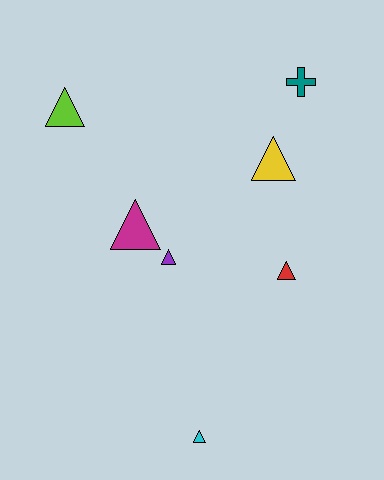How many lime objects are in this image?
There is 1 lime object.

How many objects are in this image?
There are 7 objects.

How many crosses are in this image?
There is 1 cross.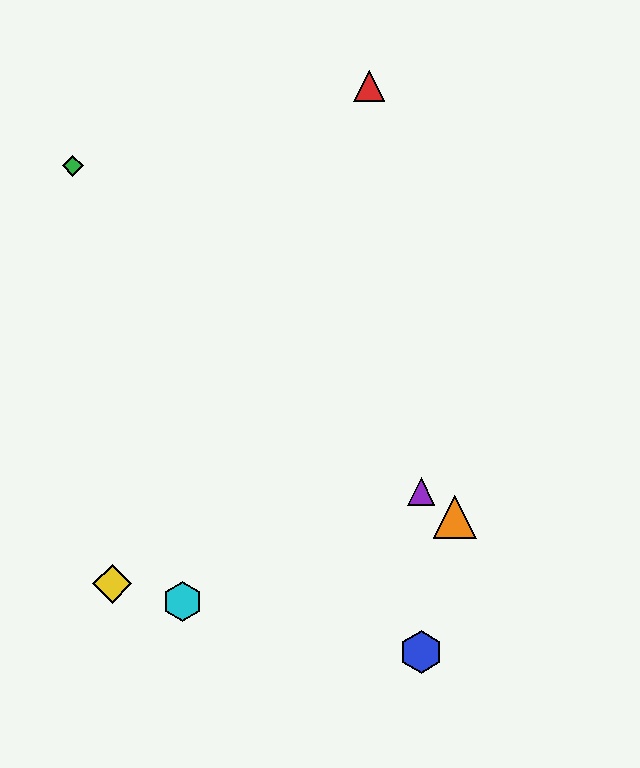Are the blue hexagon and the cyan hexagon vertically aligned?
No, the blue hexagon is at x≈421 and the cyan hexagon is at x≈182.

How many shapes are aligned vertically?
2 shapes (the blue hexagon, the purple triangle) are aligned vertically.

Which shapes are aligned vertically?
The blue hexagon, the purple triangle are aligned vertically.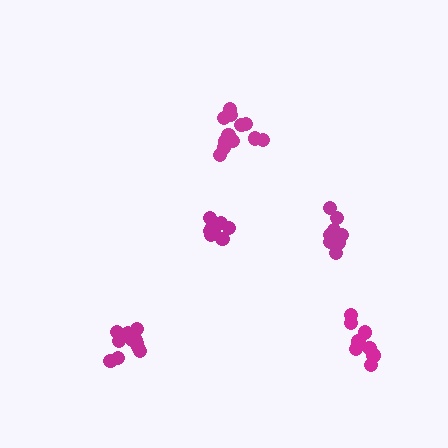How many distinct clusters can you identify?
There are 5 distinct clusters.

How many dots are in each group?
Group 1: 12 dots, Group 2: 8 dots, Group 3: 8 dots, Group 4: 9 dots, Group 5: 14 dots (51 total).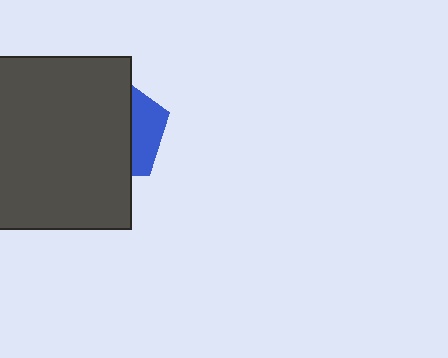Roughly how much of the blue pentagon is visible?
A small part of it is visible (roughly 30%).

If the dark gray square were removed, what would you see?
You would see the complete blue pentagon.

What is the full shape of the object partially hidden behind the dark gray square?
The partially hidden object is a blue pentagon.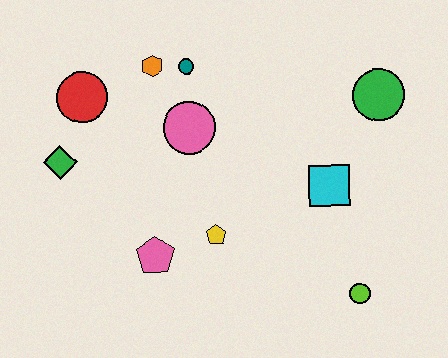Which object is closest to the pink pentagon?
The yellow pentagon is closest to the pink pentagon.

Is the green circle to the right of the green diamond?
Yes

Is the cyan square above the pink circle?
No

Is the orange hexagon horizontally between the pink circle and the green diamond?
Yes